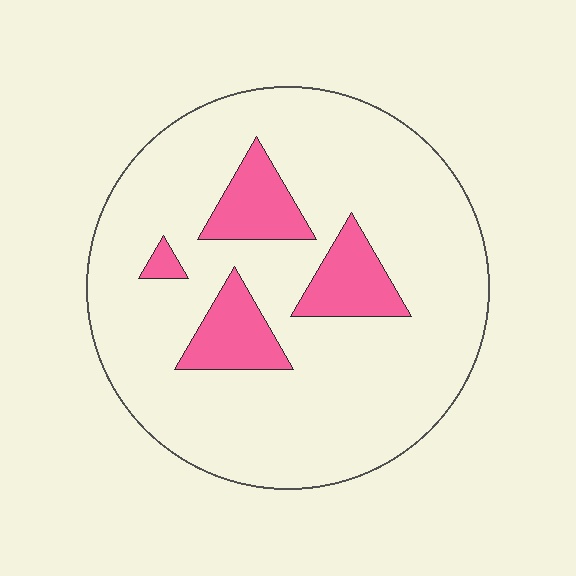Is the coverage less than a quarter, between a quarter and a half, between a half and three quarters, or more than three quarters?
Less than a quarter.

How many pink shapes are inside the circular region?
4.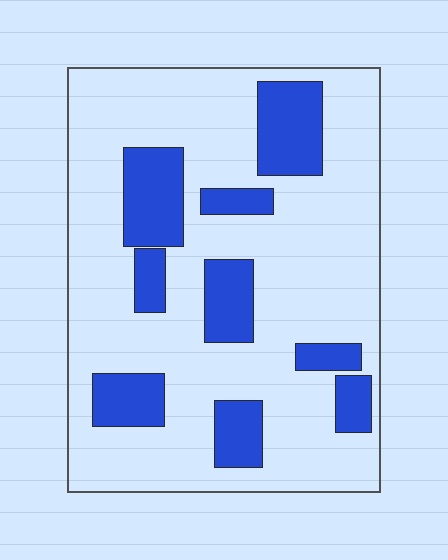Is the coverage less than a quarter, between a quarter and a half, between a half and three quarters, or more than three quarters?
Less than a quarter.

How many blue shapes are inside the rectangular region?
9.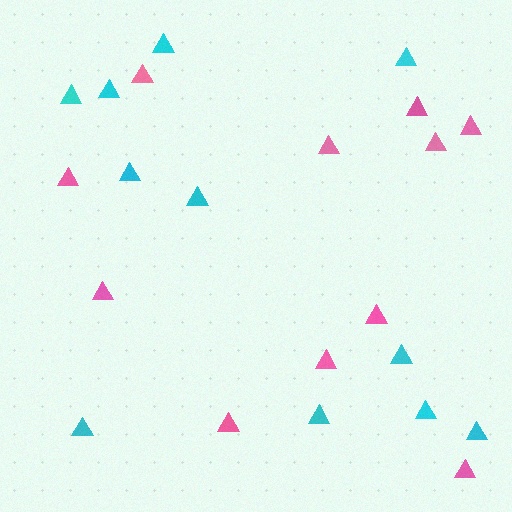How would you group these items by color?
There are 2 groups: one group of pink triangles (11) and one group of cyan triangles (11).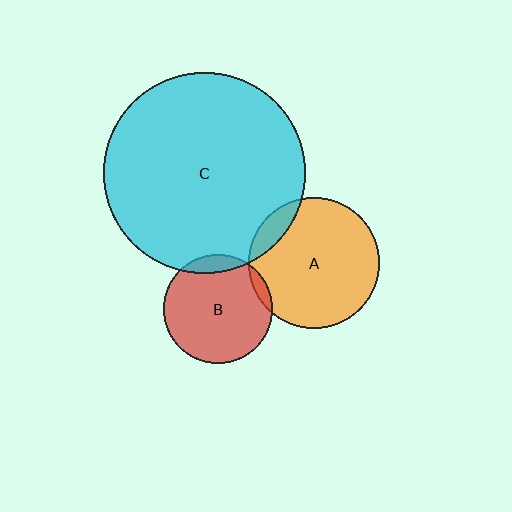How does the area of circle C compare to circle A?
Approximately 2.4 times.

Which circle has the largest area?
Circle C (cyan).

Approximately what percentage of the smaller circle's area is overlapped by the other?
Approximately 5%.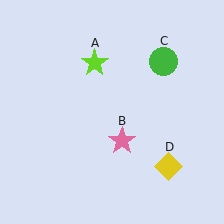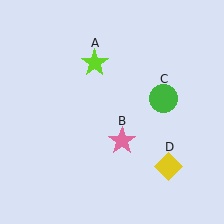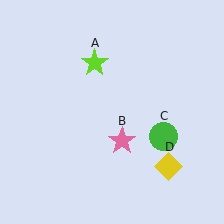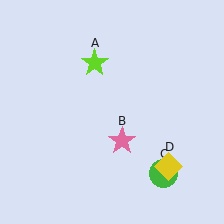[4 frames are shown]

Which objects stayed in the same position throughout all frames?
Lime star (object A) and pink star (object B) and yellow diamond (object D) remained stationary.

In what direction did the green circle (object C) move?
The green circle (object C) moved down.